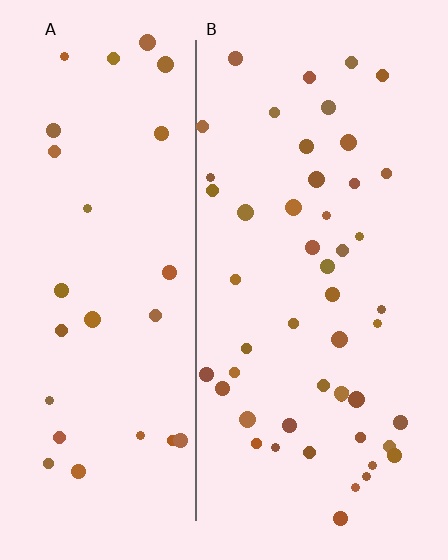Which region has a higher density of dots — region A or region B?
B (the right).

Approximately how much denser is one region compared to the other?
Approximately 1.8× — region B over region A.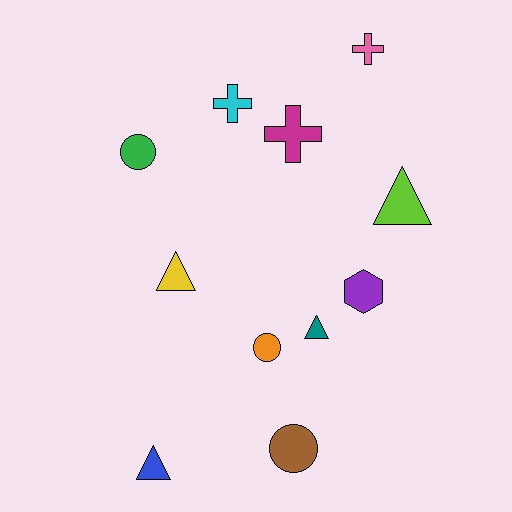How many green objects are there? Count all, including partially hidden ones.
There is 1 green object.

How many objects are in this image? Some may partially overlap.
There are 11 objects.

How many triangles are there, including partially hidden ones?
There are 4 triangles.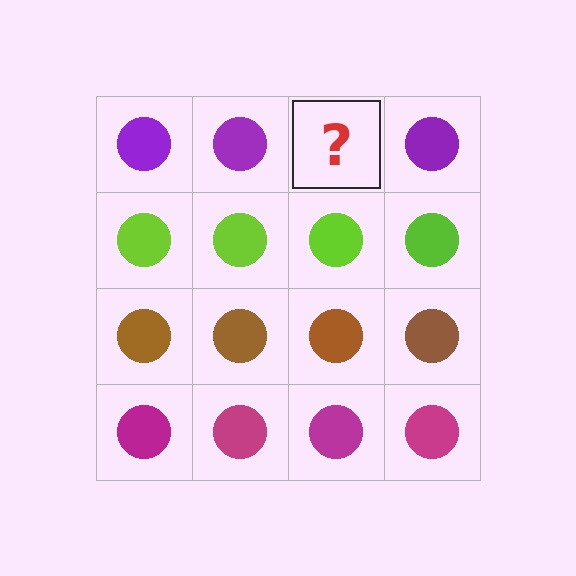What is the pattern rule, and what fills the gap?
The rule is that each row has a consistent color. The gap should be filled with a purple circle.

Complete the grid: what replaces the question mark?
The question mark should be replaced with a purple circle.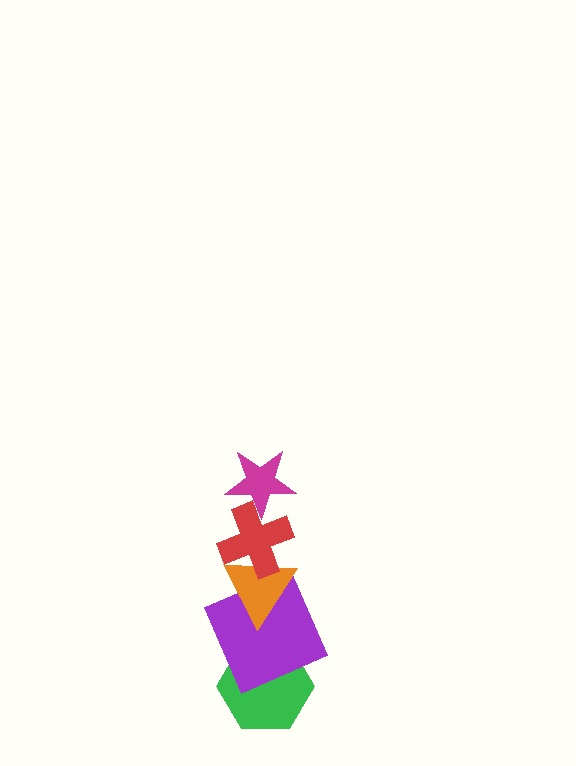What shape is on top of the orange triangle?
The red cross is on top of the orange triangle.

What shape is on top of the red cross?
The magenta star is on top of the red cross.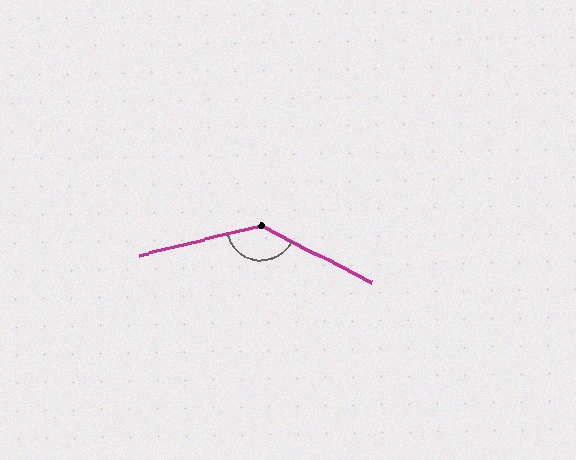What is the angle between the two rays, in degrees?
Approximately 139 degrees.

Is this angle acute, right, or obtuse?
It is obtuse.